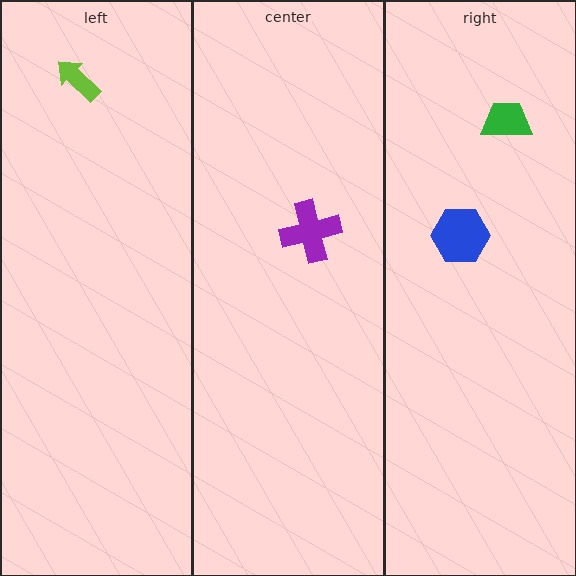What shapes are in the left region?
The lime arrow.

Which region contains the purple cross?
The center region.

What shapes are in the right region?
The blue hexagon, the green trapezoid.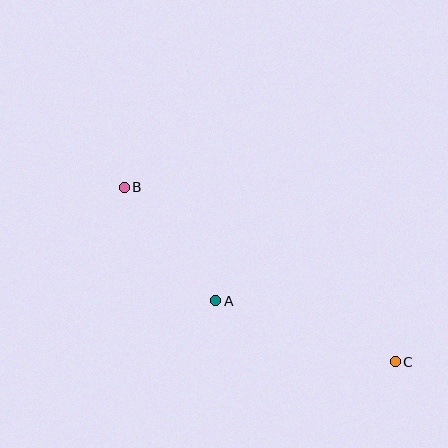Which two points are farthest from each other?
Points B and C are farthest from each other.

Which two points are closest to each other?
Points A and B are closest to each other.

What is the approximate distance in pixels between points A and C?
The distance between A and C is approximately 190 pixels.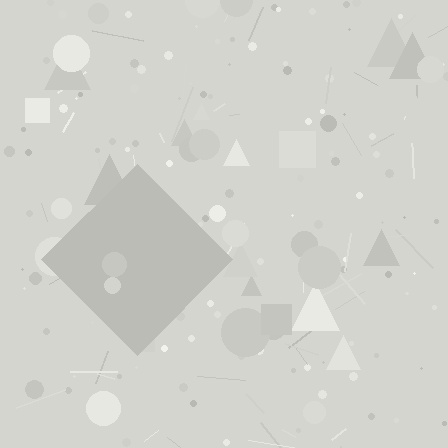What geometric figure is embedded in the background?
A diamond is embedded in the background.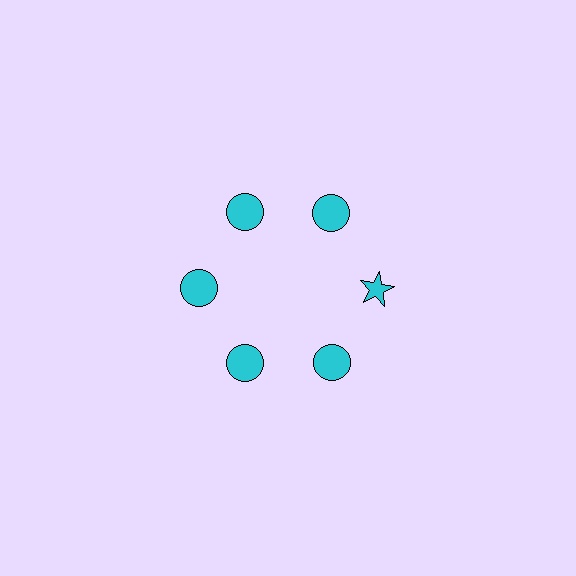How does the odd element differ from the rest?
It has a different shape: star instead of circle.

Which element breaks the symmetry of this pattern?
The cyan star at roughly the 3 o'clock position breaks the symmetry. All other shapes are cyan circles.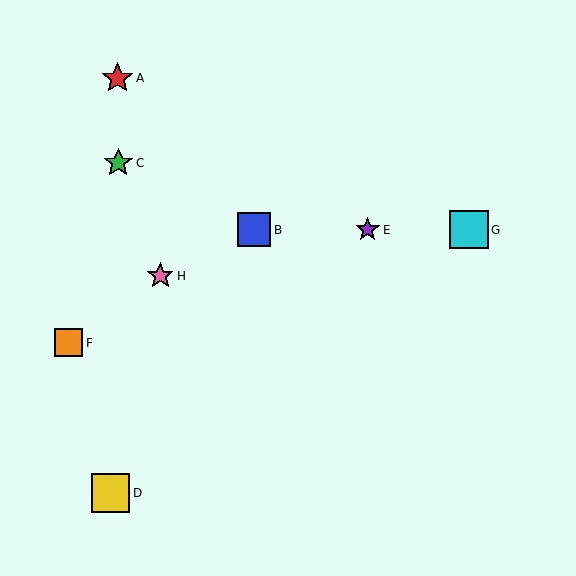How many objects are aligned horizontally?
3 objects (B, E, G) are aligned horizontally.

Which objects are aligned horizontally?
Objects B, E, G are aligned horizontally.